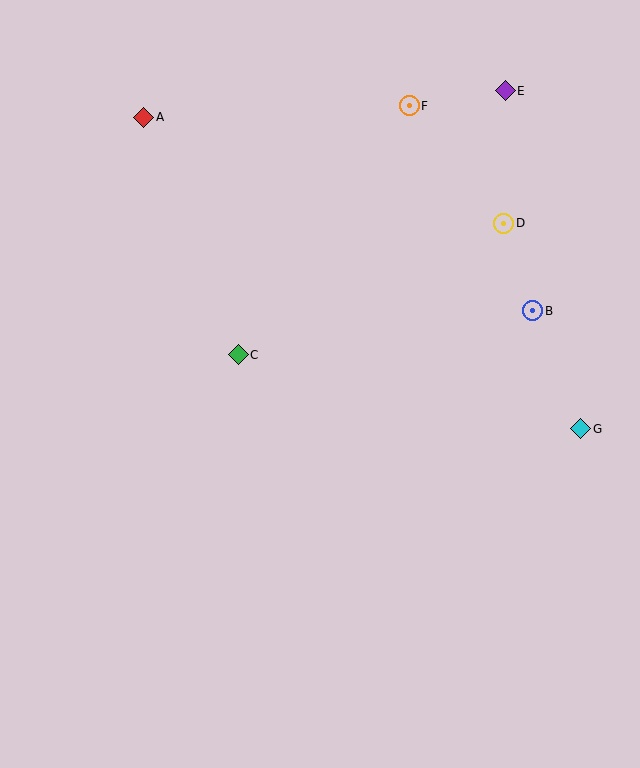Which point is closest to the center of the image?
Point C at (238, 355) is closest to the center.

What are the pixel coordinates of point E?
Point E is at (505, 91).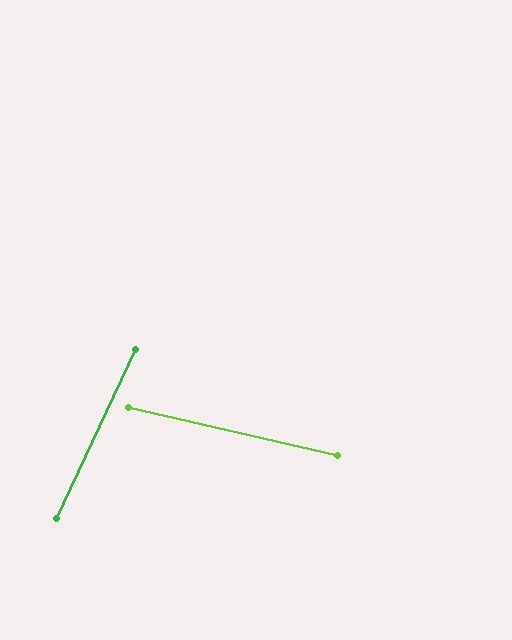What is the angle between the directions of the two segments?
Approximately 78 degrees.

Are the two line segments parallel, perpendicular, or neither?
Neither parallel nor perpendicular — they differ by about 78°.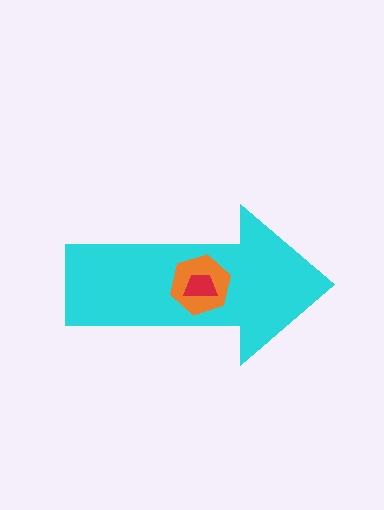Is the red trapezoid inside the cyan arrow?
Yes.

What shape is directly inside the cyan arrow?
The orange hexagon.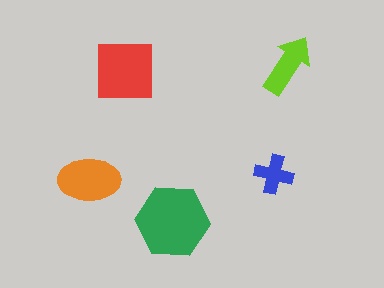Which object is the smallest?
The blue cross.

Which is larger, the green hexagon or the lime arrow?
The green hexagon.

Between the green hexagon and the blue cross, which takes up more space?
The green hexagon.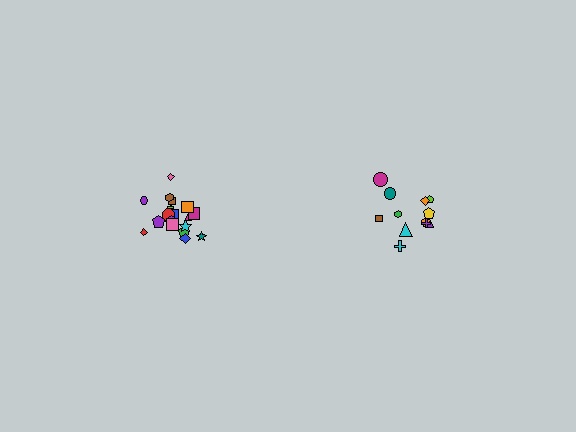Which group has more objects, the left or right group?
The left group.